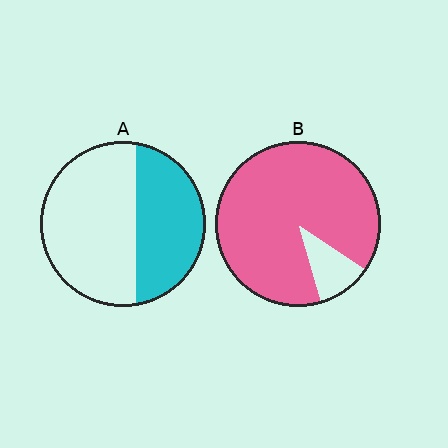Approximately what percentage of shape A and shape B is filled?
A is approximately 40% and B is approximately 90%.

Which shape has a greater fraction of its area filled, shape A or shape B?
Shape B.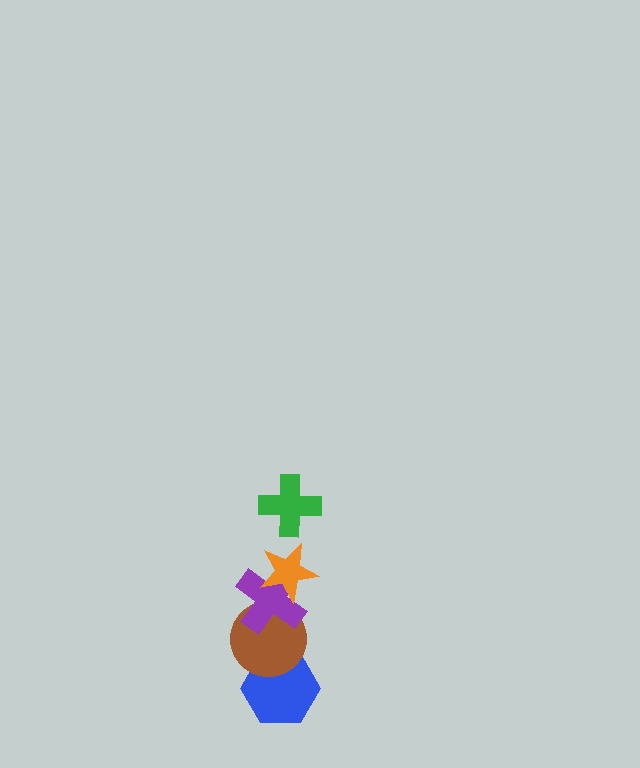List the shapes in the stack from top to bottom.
From top to bottom: the green cross, the orange star, the purple cross, the brown circle, the blue hexagon.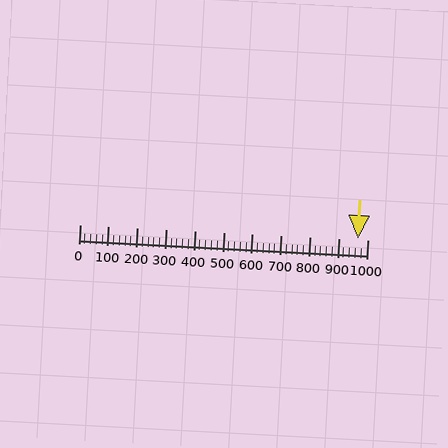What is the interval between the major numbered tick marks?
The major tick marks are spaced 100 units apart.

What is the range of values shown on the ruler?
The ruler shows values from 0 to 1000.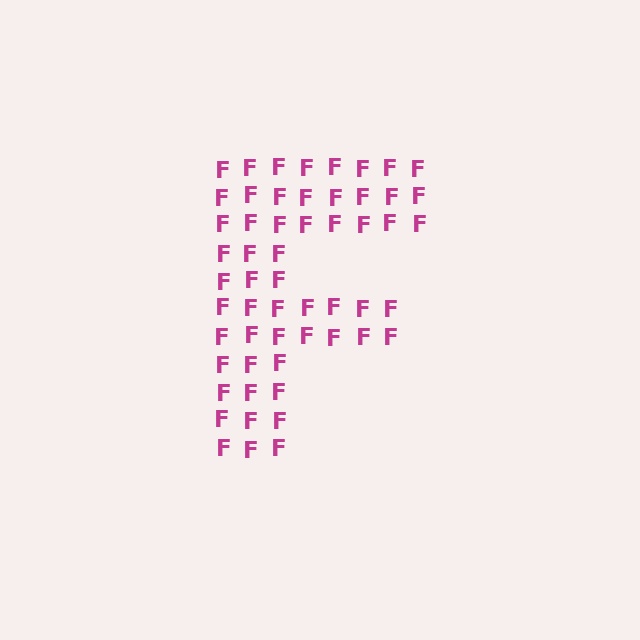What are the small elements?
The small elements are letter F's.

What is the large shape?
The large shape is the letter F.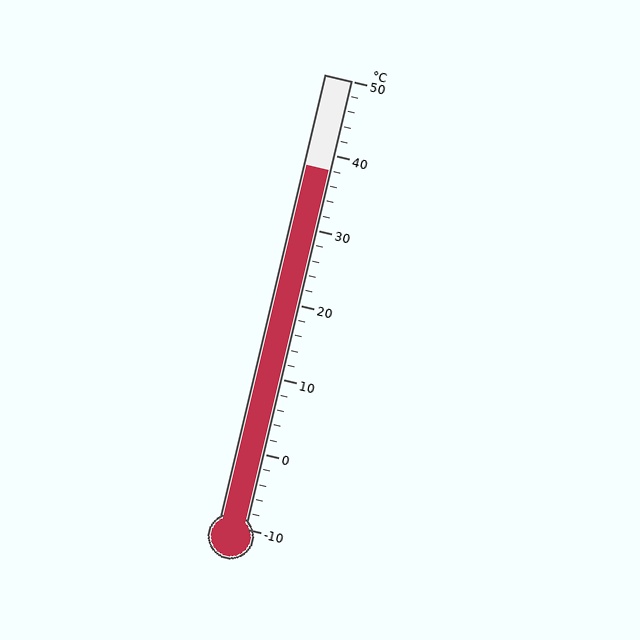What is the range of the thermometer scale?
The thermometer scale ranges from -10°C to 50°C.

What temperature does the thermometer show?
The thermometer shows approximately 38°C.